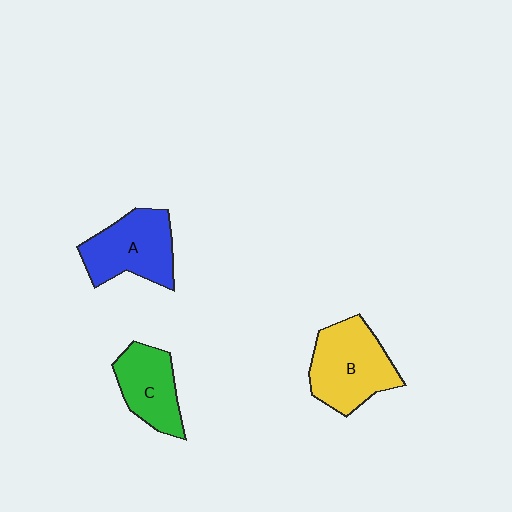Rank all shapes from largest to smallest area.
From largest to smallest: B (yellow), A (blue), C (green).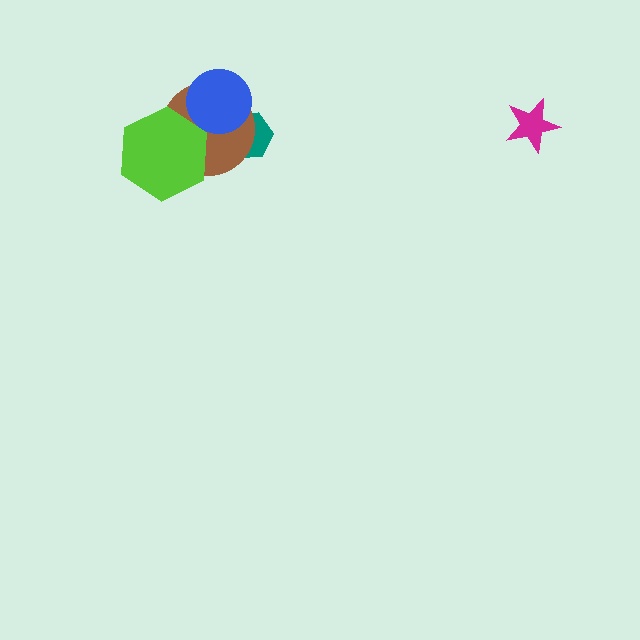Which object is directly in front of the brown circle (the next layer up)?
The lime hexagon is directly in front of the brown circle.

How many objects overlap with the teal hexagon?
2 objects overlap with the teal hexagon.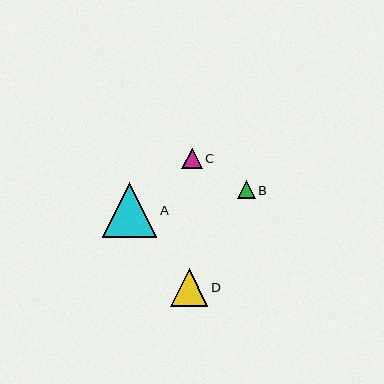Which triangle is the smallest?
Triangle B is the smallest with a size of approximately 18 pixels.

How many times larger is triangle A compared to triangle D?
Triangle A is approximately 1.5 times the size of triangle D.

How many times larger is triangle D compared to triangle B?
Triangle D is approximately 2.1 times the size of triangle B.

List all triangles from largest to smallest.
From largest to smallest: A, D, C, B.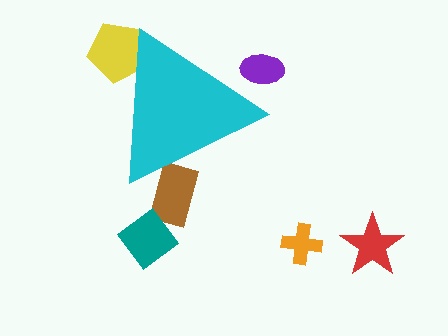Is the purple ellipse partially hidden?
Yes, the purple ellipse is partially hidden behind the cyan triangle.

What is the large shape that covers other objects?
A cyan triangle.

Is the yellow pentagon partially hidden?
Yes, the yellow pentagon is partially hidden behind the cyan triangle.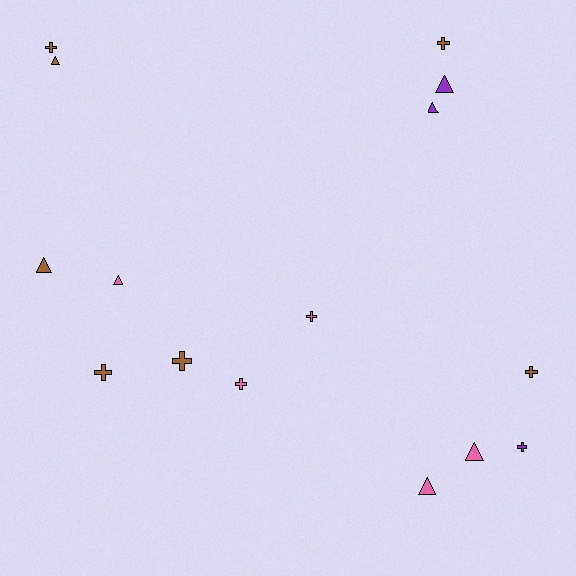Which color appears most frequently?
Brown, with 7 objects.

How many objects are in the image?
There are 15 objects.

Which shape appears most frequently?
Cross, with 8 objects.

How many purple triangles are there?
There are 2 purple triangles.